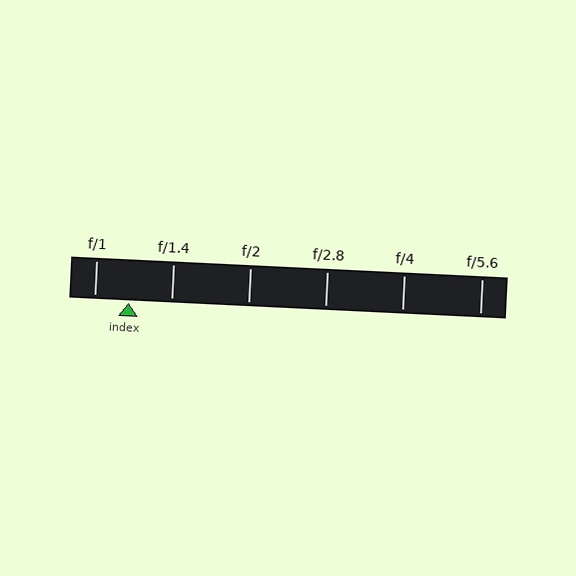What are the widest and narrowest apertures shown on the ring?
The widest aperture shown is f/1 and the narrowest is f/5.6.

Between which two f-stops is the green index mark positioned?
The index mark is between f/1 and f/1.4.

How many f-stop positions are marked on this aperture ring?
There are 6 f-stop positions marked.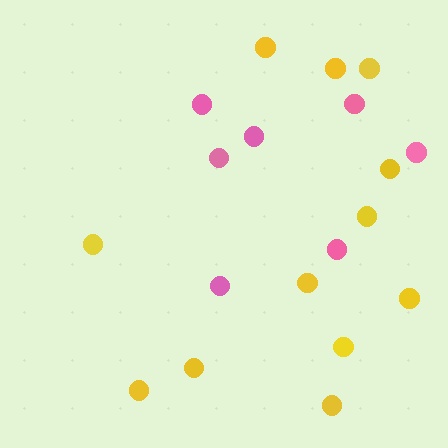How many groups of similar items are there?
There are 2 groups: one group of pink circles (7) and one group of yellow circles (12).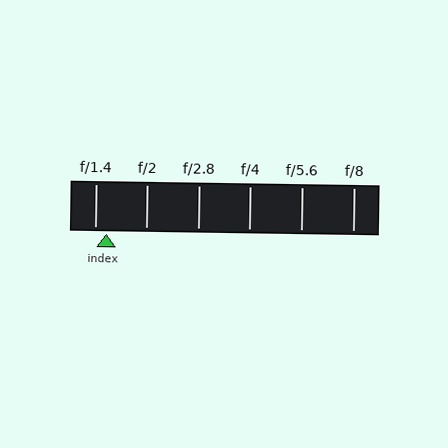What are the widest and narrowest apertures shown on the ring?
The widest aperture shown is f/1.4 and the narrowest is f/8.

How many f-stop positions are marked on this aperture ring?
There are 6 f-stop positions marked.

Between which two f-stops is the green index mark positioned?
The index mark is between f/1.4 and f/2.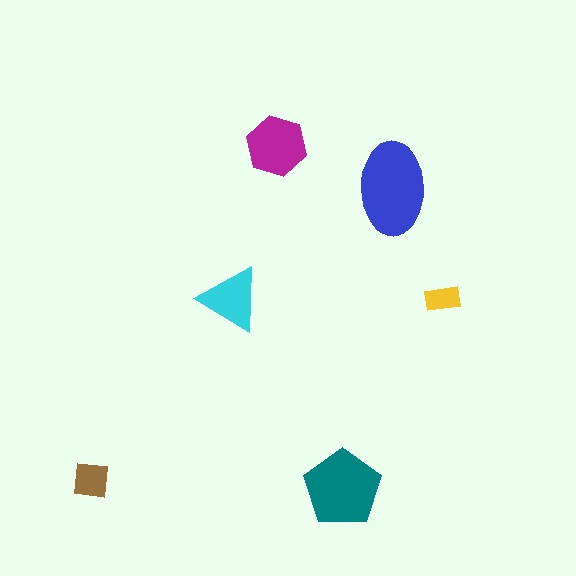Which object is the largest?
The blue ellipse.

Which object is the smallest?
The yellow rectangle.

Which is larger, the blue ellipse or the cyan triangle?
The blue ellipse.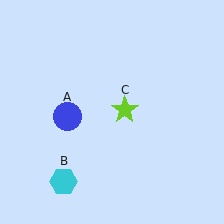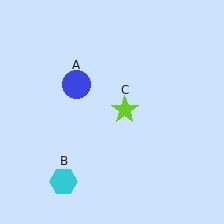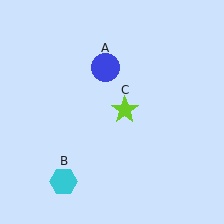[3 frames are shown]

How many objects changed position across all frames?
1 object changed position: blue circle (object A).